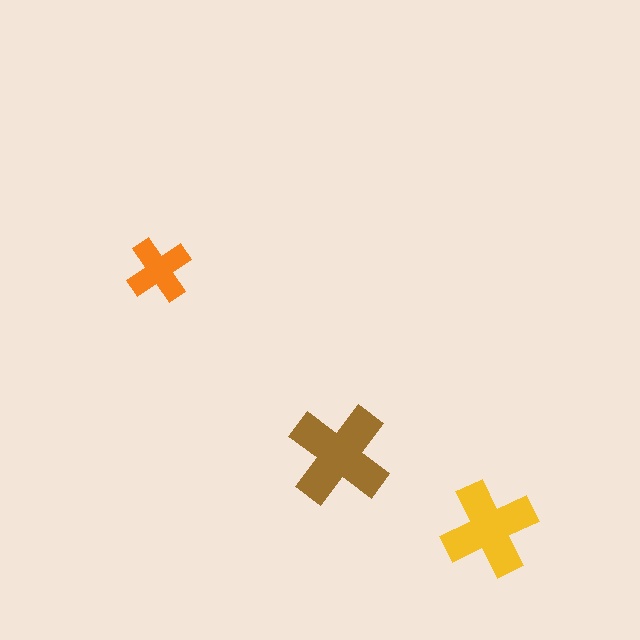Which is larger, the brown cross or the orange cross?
The brown one.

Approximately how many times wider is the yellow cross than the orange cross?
About 1.5 times wider.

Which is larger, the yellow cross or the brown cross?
The brown one.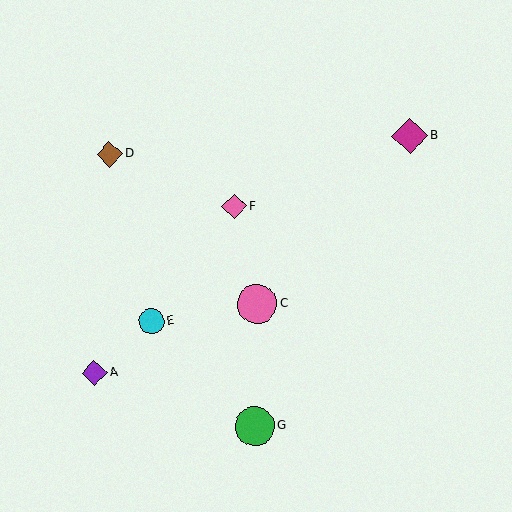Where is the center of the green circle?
The center of the green circle is at (255, 426).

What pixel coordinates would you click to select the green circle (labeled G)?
Click at (255, 426) to select the green circle G.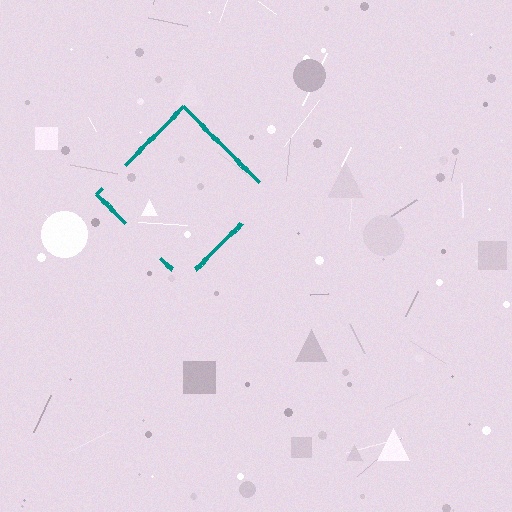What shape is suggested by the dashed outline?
The dashed outline suggests a diamond.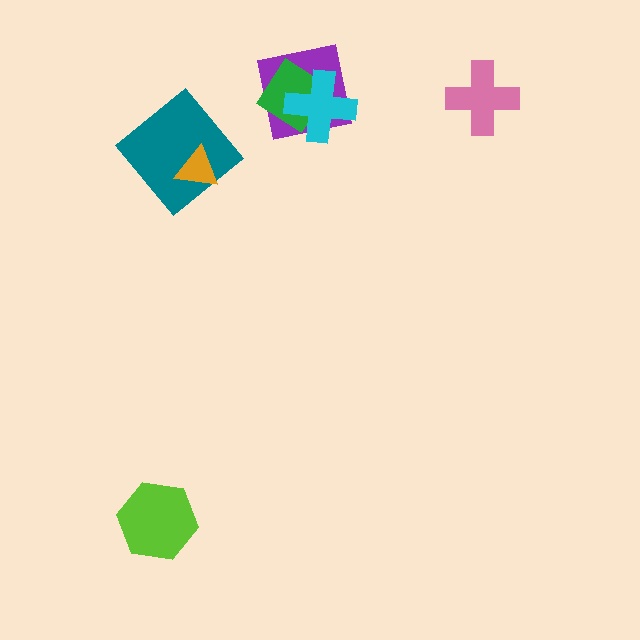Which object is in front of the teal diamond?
The orange triangle is in front of the teal diamond.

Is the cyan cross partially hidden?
No, no other shape covers it.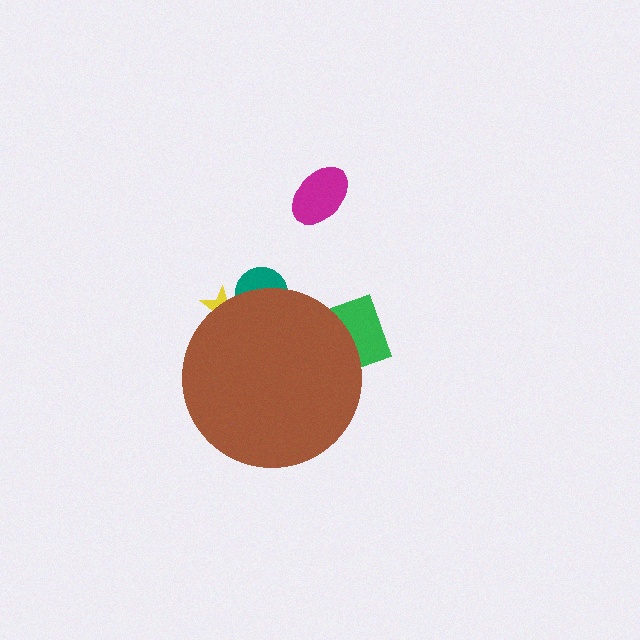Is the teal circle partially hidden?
Yes, the teal circle is partially hidden behind the brown circle.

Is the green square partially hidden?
Yes, the green square is partially hidden behind the brown circle.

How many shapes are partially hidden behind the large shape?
3 shapes are partially hidden.